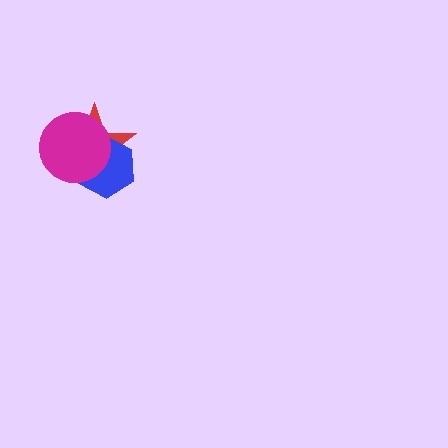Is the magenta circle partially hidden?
No, no other shape covers it.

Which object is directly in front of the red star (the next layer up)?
The blue hexagon is directly in front of the red star.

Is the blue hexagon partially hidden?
Yes, it is partially covered by another shape.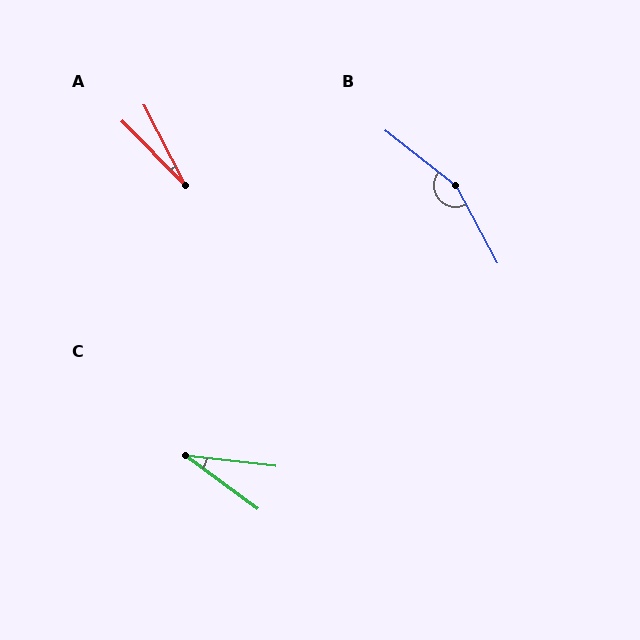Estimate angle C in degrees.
Approximately 30 degrees.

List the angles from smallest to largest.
A (18°), C (30°), B (156°).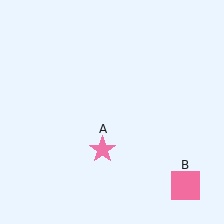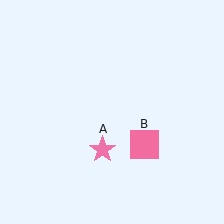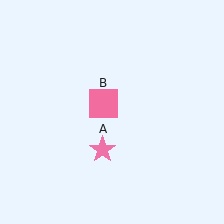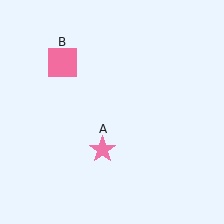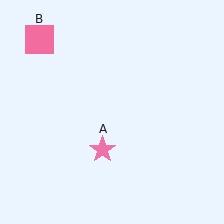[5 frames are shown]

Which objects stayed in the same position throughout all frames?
Pink star (object A) remained stationary.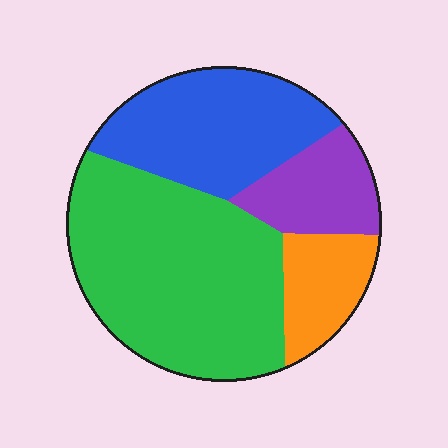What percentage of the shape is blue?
Blue covers about 25% of the shape.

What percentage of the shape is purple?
Purple takes up about one eighth (1/8) of the shape.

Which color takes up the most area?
Green, at roughly 45%.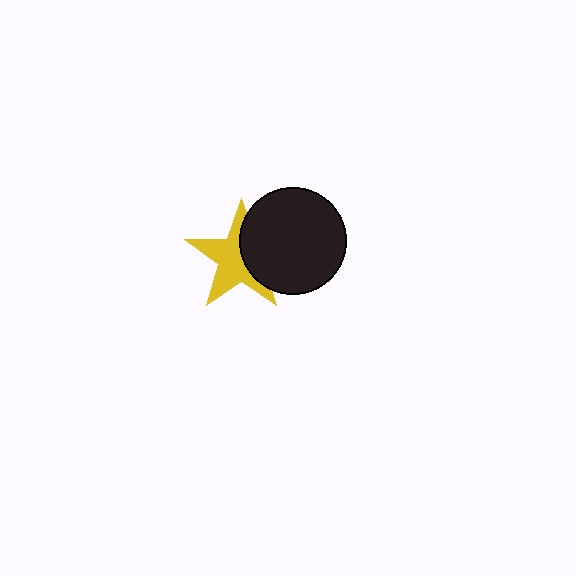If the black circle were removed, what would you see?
You would see the complete yellow star.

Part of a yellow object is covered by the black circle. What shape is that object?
It is a star.